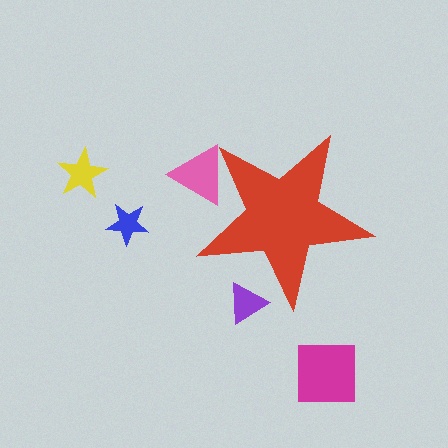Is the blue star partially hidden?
No, the blue star is fully visible.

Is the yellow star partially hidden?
No, the yellow star is fully visible.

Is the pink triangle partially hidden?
Yes, the pink triangle is partially hidden behind the red star.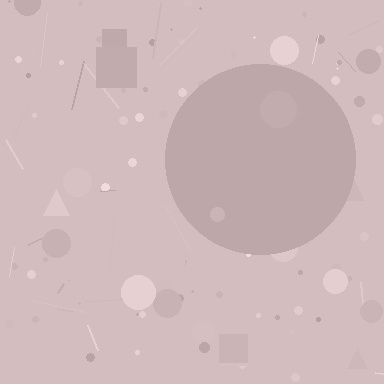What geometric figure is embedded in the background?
A circle is embedded in the background.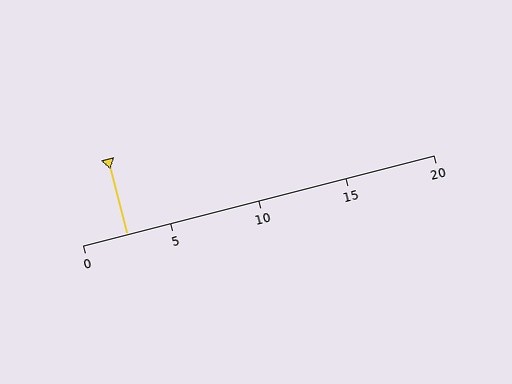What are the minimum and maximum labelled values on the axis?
The axis runs from 0 to 20.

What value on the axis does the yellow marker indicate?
The marker indicates approximately 2.5.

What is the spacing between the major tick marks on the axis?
The major ticks are spaced 5 apart.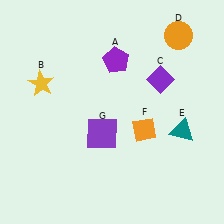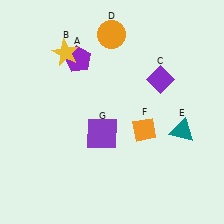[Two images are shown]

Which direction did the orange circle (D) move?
The orange circle (D) moved left.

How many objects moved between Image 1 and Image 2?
3 objects moved between the two images.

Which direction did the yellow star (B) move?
The yellow star (B) moved up.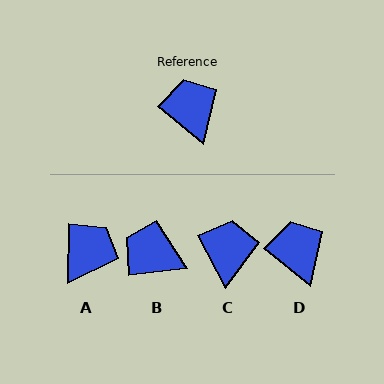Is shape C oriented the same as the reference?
No, it is off by about 23 degrees.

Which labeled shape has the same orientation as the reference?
D.